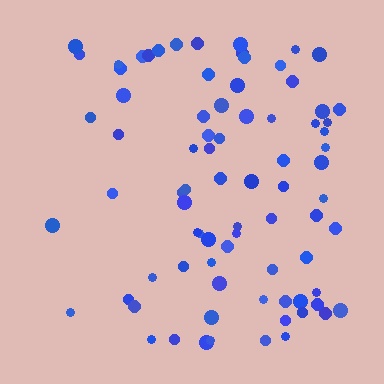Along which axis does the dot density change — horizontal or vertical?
Horizontal.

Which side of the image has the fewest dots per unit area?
The left.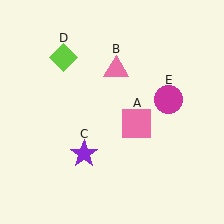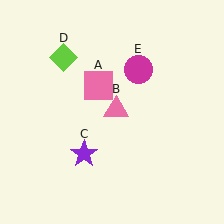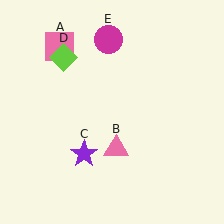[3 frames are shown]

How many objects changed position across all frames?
3 objects changed position: pink square (object A), pink triangle (object B), magenta circle (object E).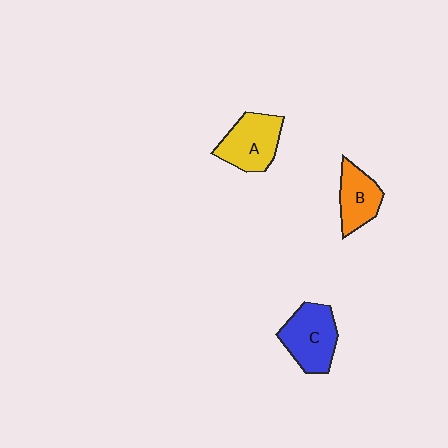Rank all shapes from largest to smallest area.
From largest to smallest: C (blue), A (yellow), B (orange).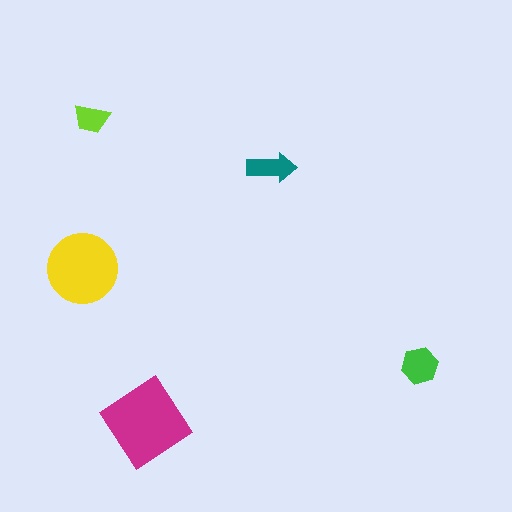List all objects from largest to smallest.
The magenta diamond, the yellow circle, the green hexagon, the teal arrow, the lime trapezoid.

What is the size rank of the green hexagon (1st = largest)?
3rd.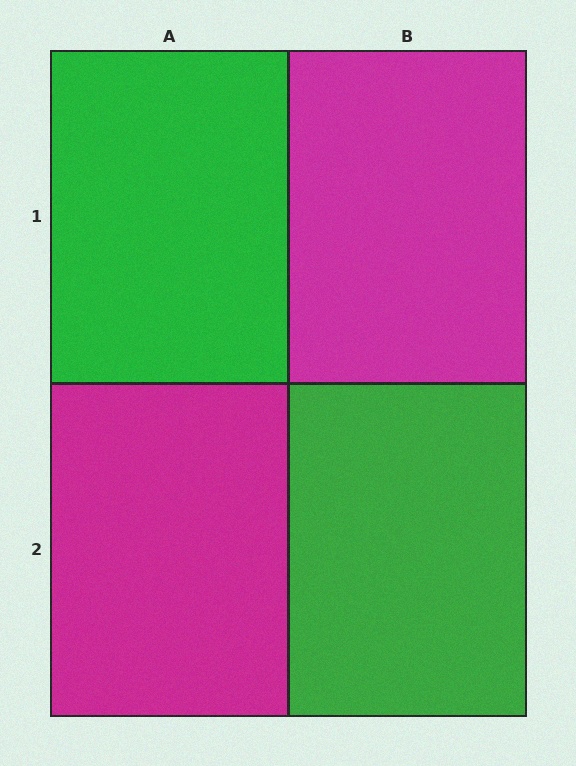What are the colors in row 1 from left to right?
Green, magenta.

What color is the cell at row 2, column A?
Magenta.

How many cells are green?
2 cells are green.